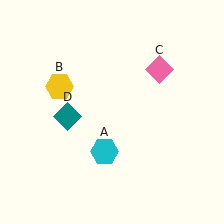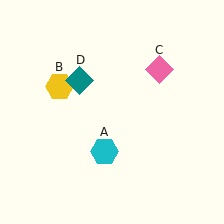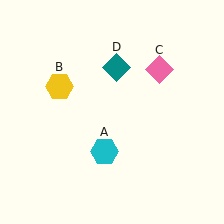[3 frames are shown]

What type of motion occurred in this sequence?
The teal diamond (object D) rotated clockwise around the center of the scene.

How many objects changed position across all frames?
1 object changed position: teal diamond (object D).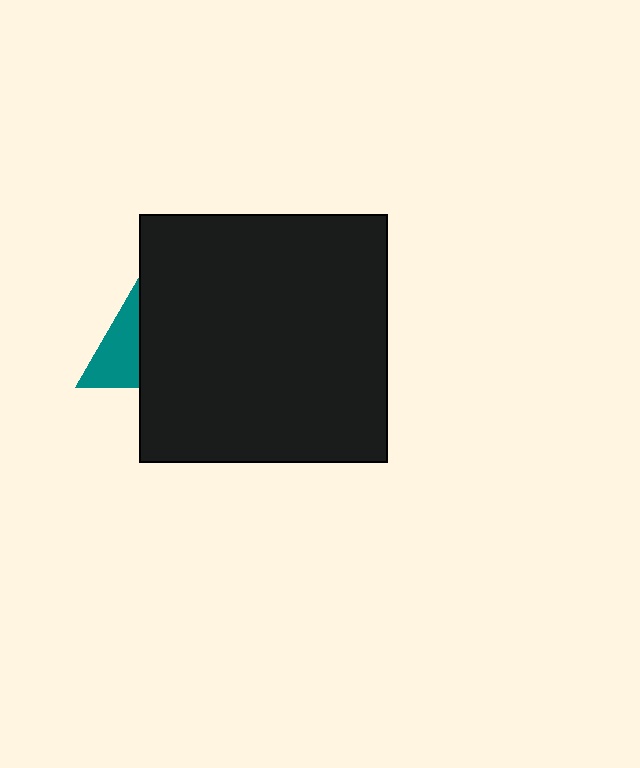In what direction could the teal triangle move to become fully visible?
The teal triangle could move left. That would shift it out from behind the black square entirely.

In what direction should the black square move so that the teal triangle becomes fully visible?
The black square should move right. That is the shortest direction to clear the overlap and leave the teal triangle fully visible.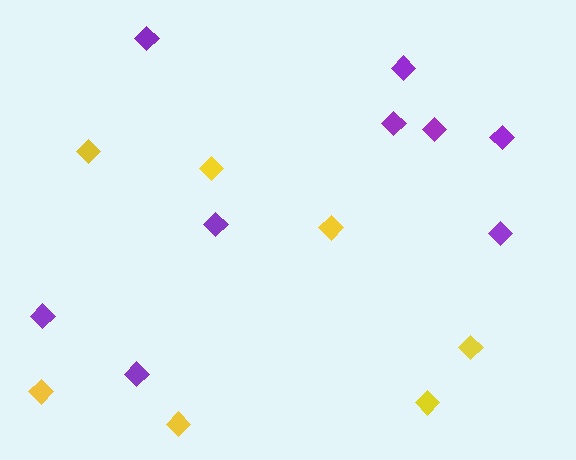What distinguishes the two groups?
There are 2 groups: one group of purple diamonds (9) and one group of yellow diamonds (7).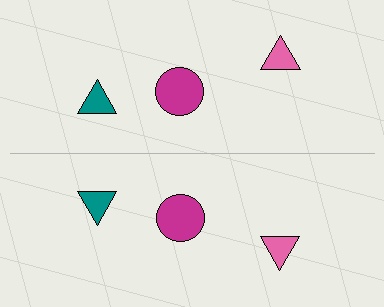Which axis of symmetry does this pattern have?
The pattern has a horizontal axis of symmetry running through the center of the image.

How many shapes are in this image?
There are 6 shapes in this image.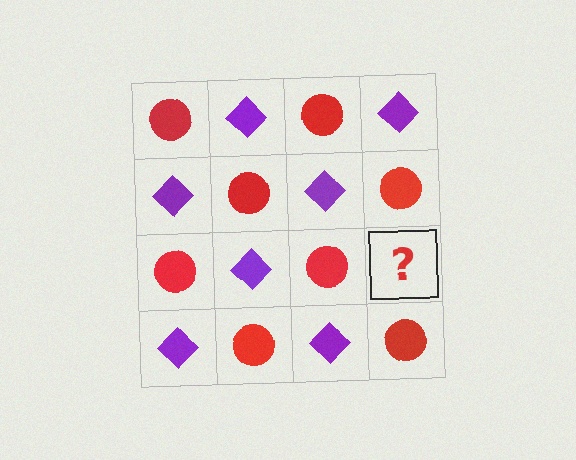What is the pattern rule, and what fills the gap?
The rule is that it alternates red circle and purple diamond in a checkerboard pattern. The gap should be filled with a purple diamond.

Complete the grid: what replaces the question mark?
The question mark should be replaced with a purple diamond.